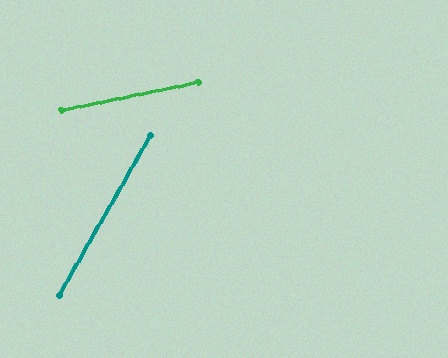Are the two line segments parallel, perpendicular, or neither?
Neither parallel nor perpendicular — they differ by about 48°.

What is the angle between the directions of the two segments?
Approximately 48 degrees.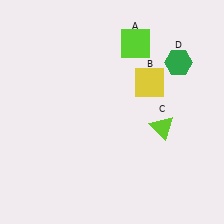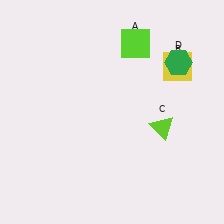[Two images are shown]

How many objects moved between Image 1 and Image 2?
1 object moved between the two images.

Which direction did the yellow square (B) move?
The yellow square (B) moved right.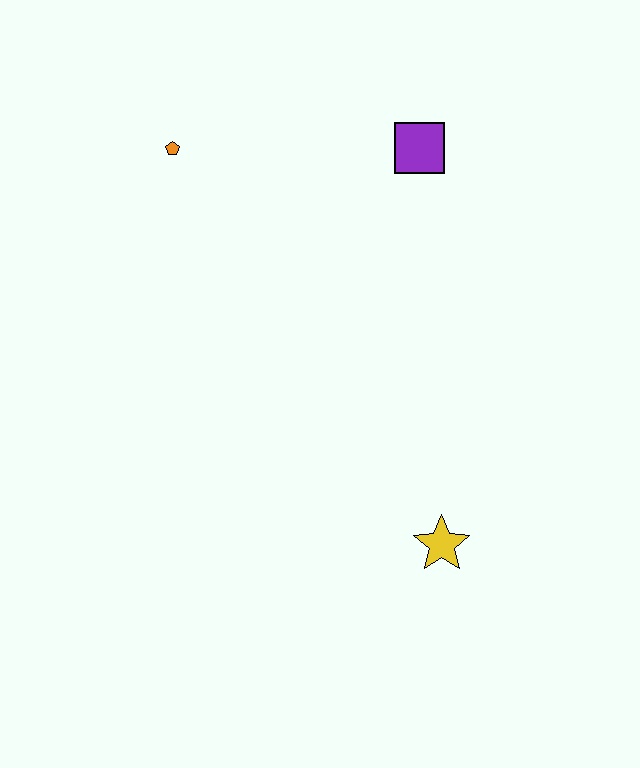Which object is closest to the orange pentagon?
The purple square is closest to the orange pentagon.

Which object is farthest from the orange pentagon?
The yellow star is farthest from the orange pentagon.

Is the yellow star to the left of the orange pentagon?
No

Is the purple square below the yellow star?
No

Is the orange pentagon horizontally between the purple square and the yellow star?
No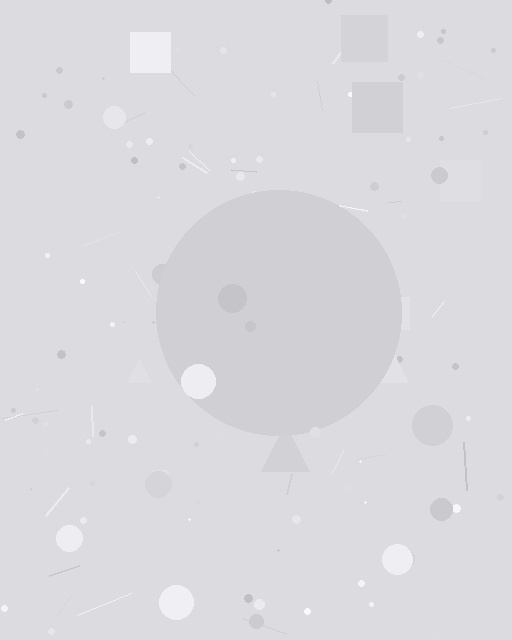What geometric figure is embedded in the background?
A circle is embedded in the background.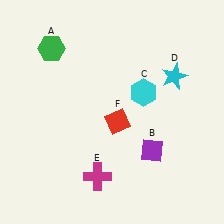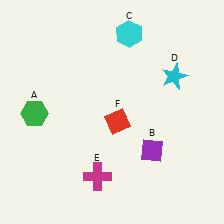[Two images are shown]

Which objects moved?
The objects that moved are: the green hexagon (A), the cyan hexagon (C).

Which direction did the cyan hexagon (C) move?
The cyan hexagon (C) moved up.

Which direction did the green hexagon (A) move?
The green hexagon (A) moved down.